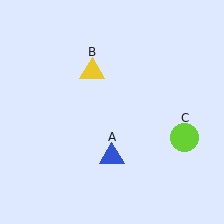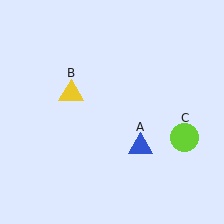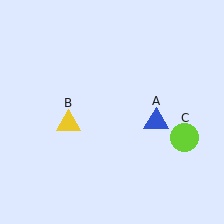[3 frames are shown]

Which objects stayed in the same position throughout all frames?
Lime circle (object C) remained stationary.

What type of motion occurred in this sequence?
The blue triangle (object A), yellow triangle (object B) rotated counterclockwise around the center of the scene.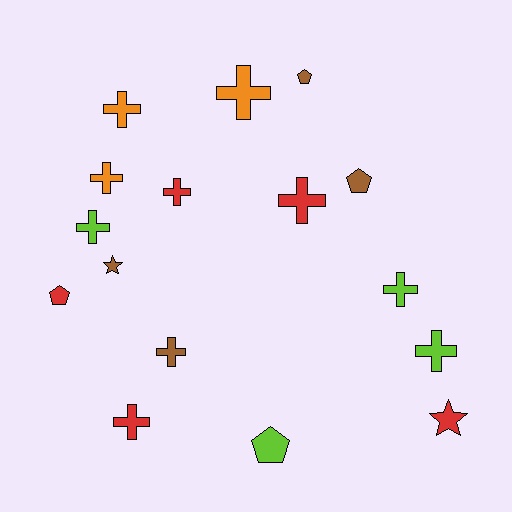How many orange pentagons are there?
There are no orange pentagons.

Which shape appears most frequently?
Cross, with 10 objects.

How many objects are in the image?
There are 16 objects.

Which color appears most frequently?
Red, with 5 objects.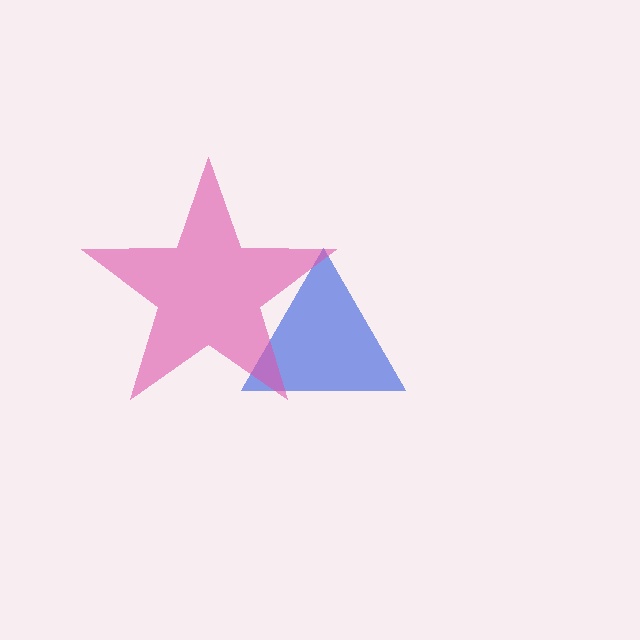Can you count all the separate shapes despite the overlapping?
Yes, there are 2 separate shapes.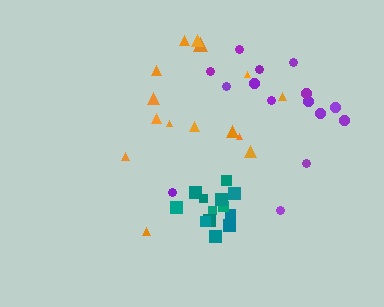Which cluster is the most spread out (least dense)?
Orange.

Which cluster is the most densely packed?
Teal.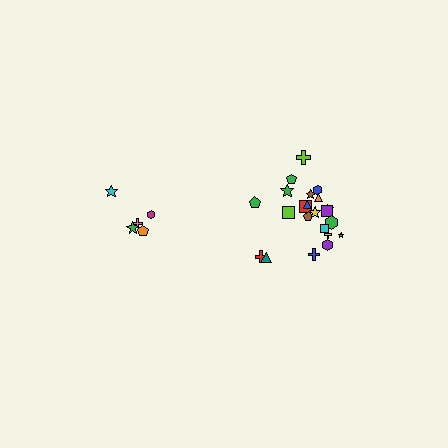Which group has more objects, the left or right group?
The right group.